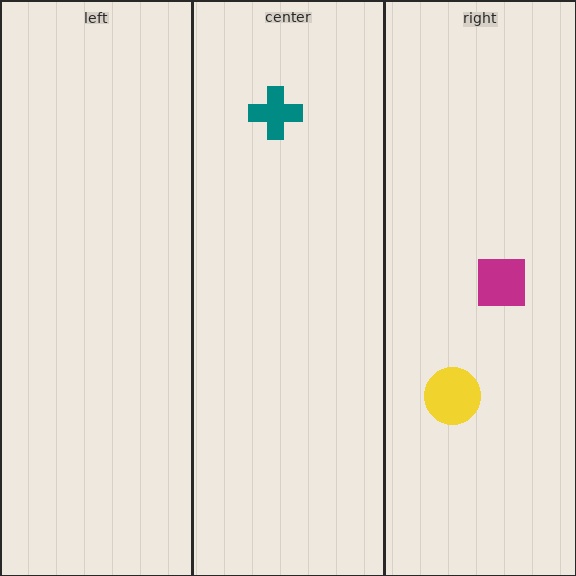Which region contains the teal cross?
The center region.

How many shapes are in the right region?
2.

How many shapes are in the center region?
1.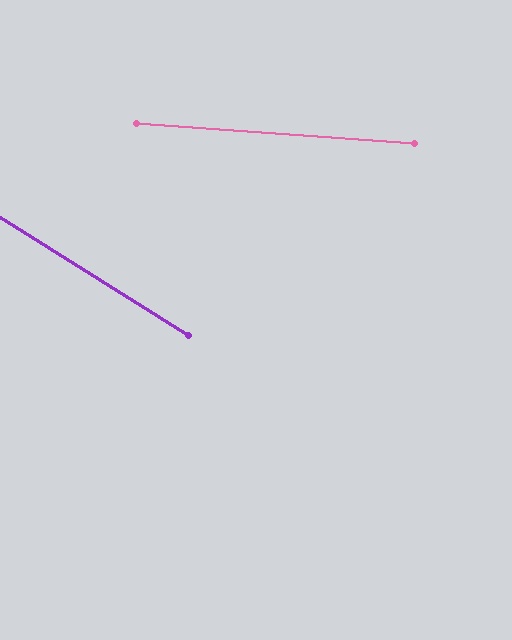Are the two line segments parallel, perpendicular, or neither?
Neither parallel nor perpendicular — they differ by about 28°.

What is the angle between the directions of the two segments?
Approximately 28 degrees.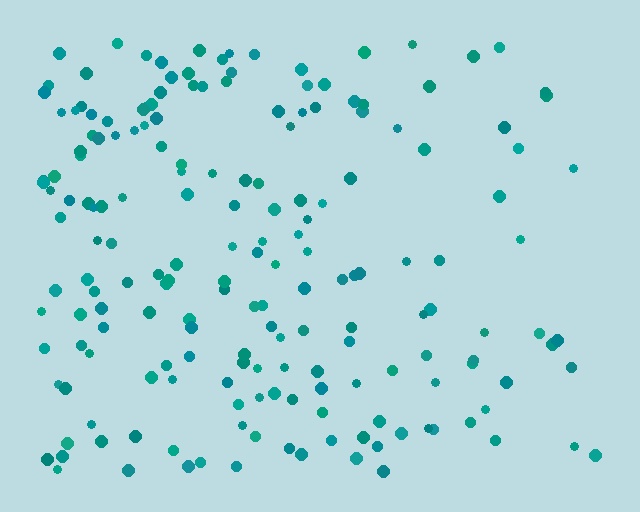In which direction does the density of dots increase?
From right to left, with the left side densest.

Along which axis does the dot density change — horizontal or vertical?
Horizontal.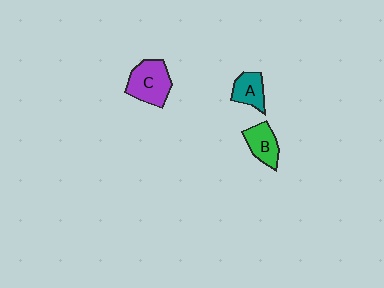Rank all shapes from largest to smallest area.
From largest to smallest: C (purple), B (green), A (teal).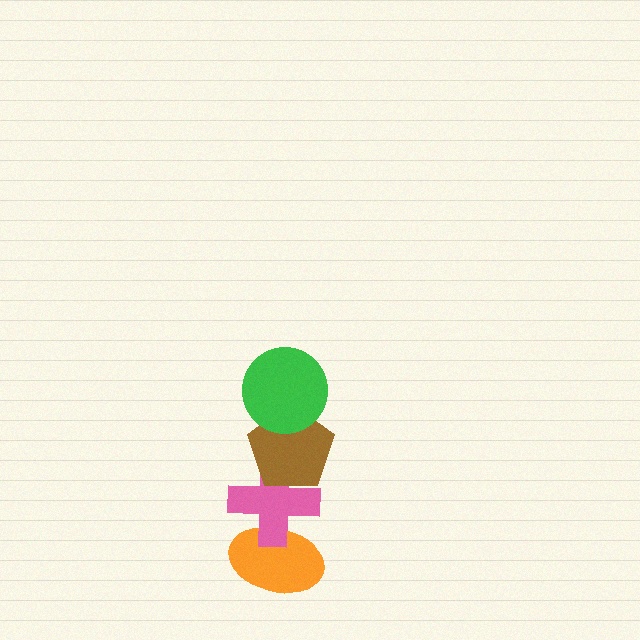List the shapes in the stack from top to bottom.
From top to bottom: the green circle, the brown pentagon, the pink cross, the orange ellipse.